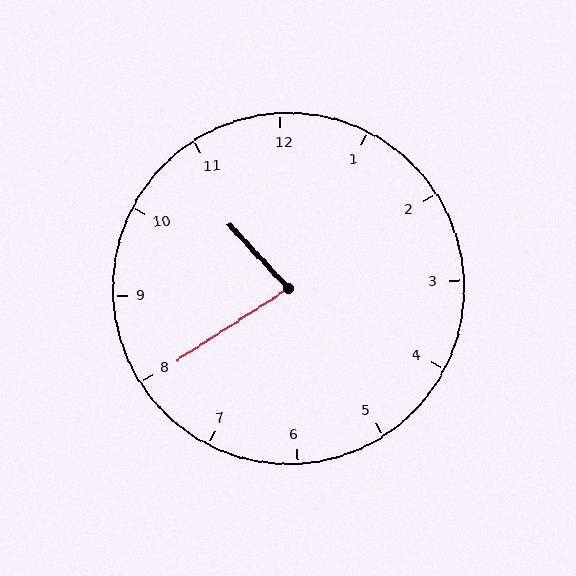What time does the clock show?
10:40.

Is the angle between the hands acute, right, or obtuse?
It is acute.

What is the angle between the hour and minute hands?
Approximately 80 degrees.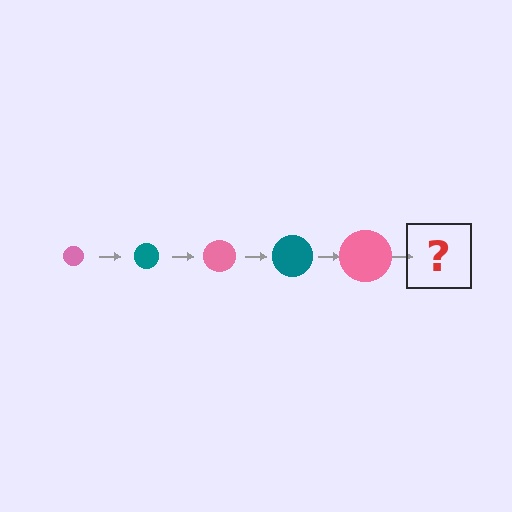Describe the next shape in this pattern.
It should be a teal circle, larger than the previous one.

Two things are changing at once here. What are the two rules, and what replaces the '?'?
The two rules are that the circle grows larger each step and the color cycles through pink and teal. The '?' should be a teal circle, larger than the previous one.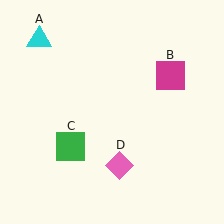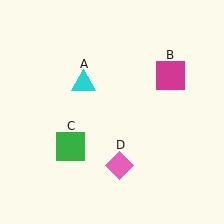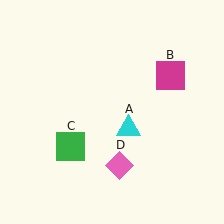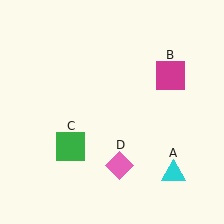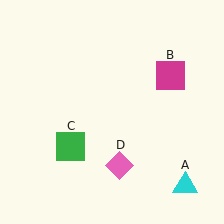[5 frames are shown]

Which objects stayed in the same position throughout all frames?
Magenta square (object B) and green square (object C) and pink diamond (object D) remained stationary.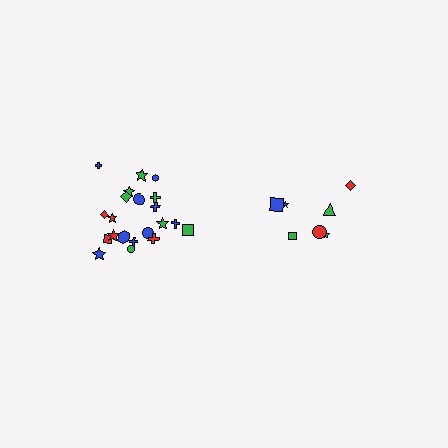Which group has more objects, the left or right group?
The left group.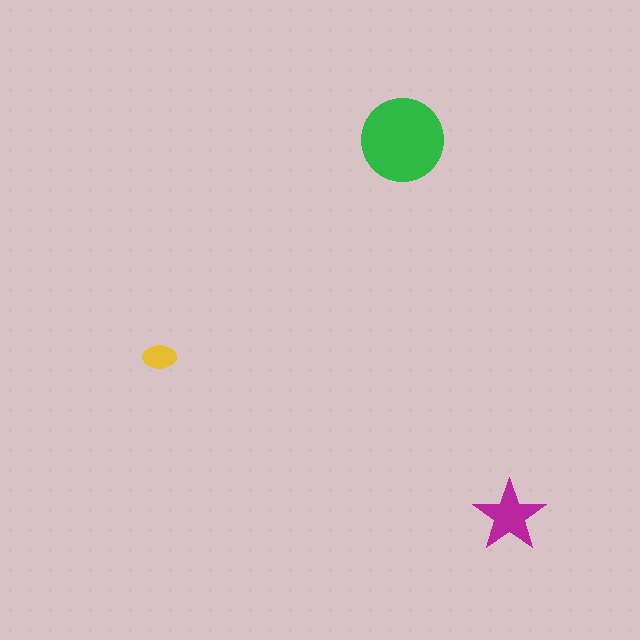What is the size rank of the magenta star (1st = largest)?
2nd.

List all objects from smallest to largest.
The yellow ellipse, the magenta star, the green circle.